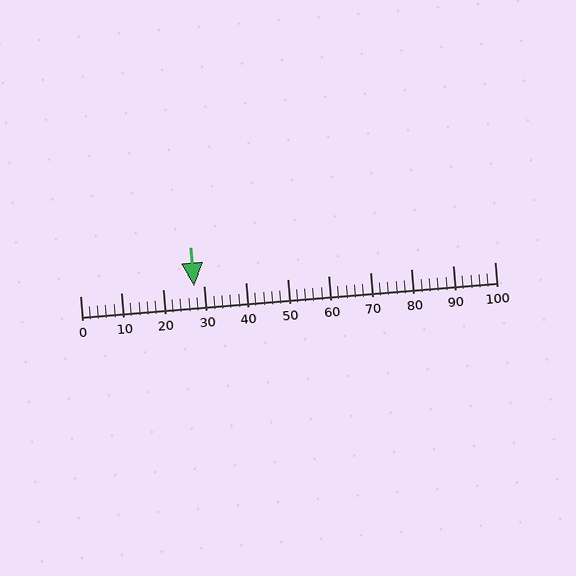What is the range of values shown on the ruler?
The ruler shows values from 0 to 100.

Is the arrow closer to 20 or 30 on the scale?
The arrow is closer to 30.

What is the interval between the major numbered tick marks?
The major tick marks are spaced 10 units apart.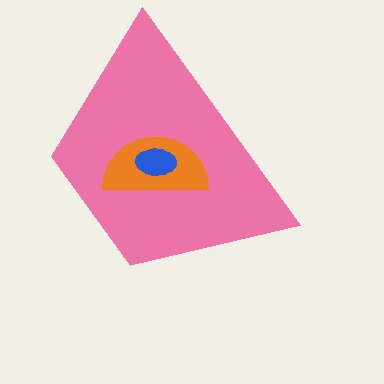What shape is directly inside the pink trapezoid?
The orange semicircle.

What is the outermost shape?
The pink trapezoid.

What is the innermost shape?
The blue ellipse.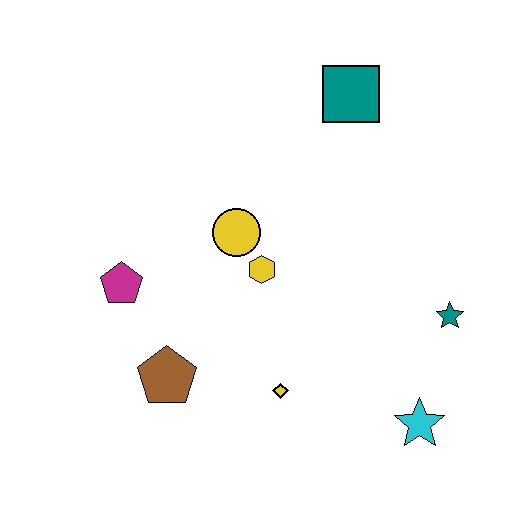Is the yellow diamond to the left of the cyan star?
Yes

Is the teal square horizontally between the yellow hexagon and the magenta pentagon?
No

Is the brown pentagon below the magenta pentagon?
Yes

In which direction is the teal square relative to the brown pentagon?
The teal square is above the brown pentagon.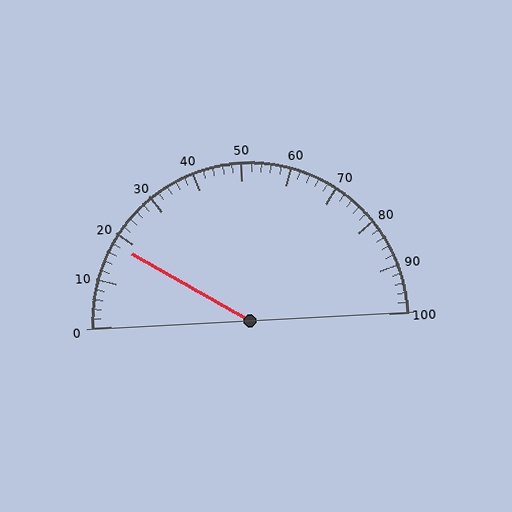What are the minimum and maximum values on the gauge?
The gauge ranges from 0 to 100.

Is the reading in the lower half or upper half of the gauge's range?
The reading is in the lower half of the range (0 to 100).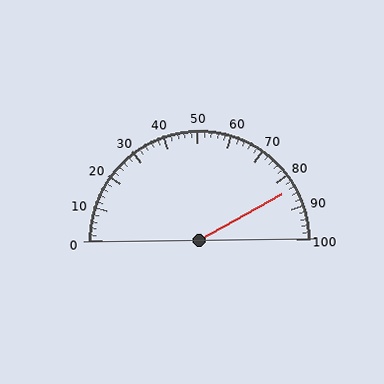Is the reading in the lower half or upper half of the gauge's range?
The reading is in the upper half of the range (0 to 100).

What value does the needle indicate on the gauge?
The needle indicates approximately 84.